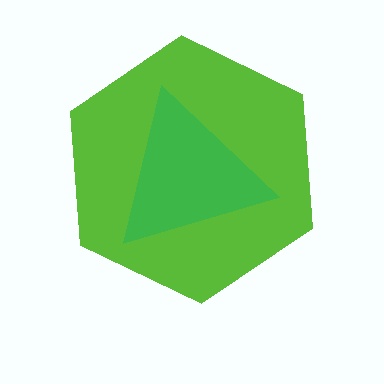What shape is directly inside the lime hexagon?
The green triangle.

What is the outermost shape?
The lime hexagon.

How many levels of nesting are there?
2.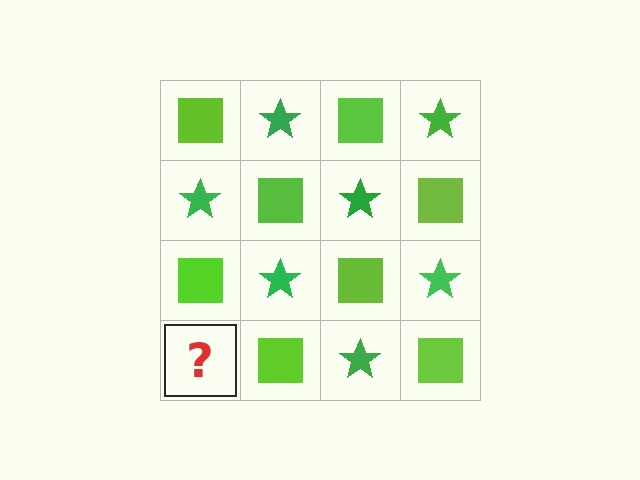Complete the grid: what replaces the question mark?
The question mark should be replaced with a green star.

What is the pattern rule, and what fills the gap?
The rule is that it alternates lime square and green star in a checkerboard pattern. The gap should be filled with a green star.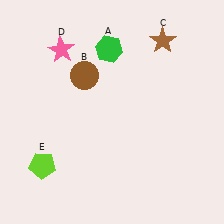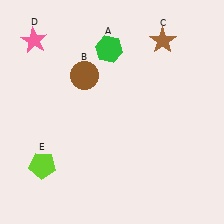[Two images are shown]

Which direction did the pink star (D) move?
The pink star (D) moved left.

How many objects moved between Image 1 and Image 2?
1 object moved between the two images.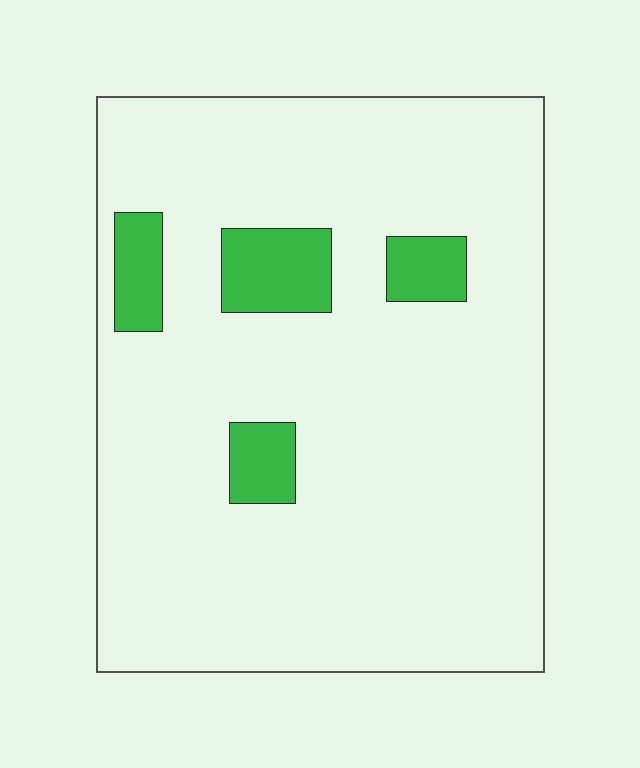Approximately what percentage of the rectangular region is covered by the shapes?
Approximately 10%.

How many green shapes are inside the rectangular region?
4.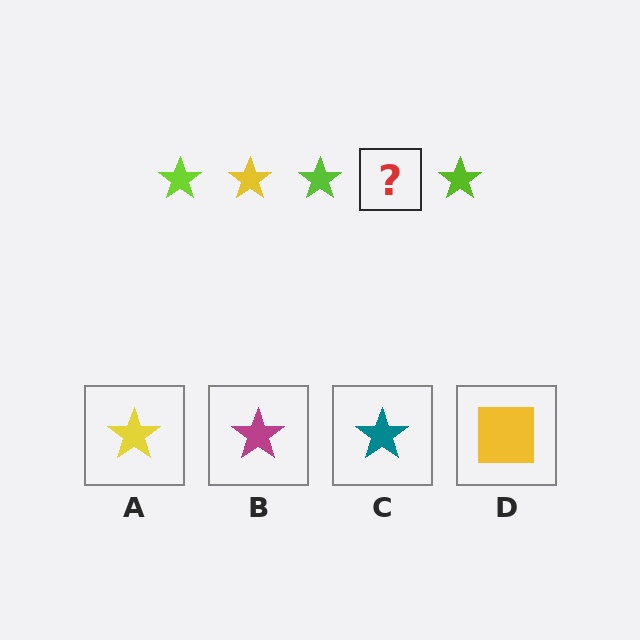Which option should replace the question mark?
Option A.